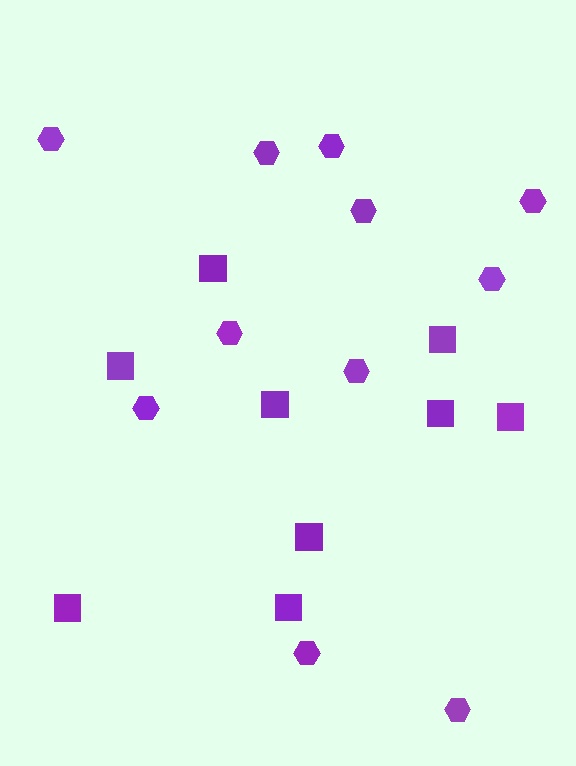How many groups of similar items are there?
There are 2 groups: one group of squares (9) and one group of hexagons (11).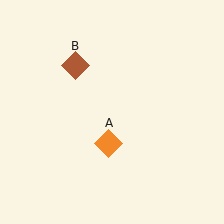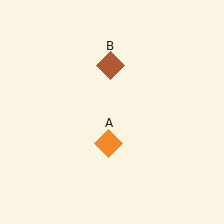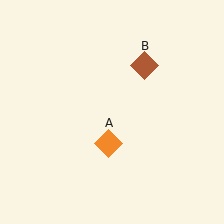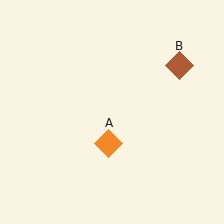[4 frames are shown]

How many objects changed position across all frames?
1 object changed position: brown diamond (object B).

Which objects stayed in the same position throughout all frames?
Orange diamond (object A) remained stationary.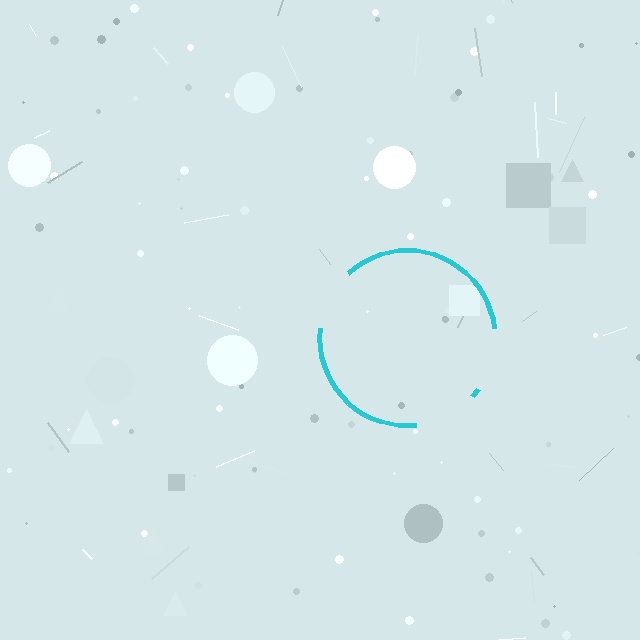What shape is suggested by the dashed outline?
The dashed outline suggests a circle.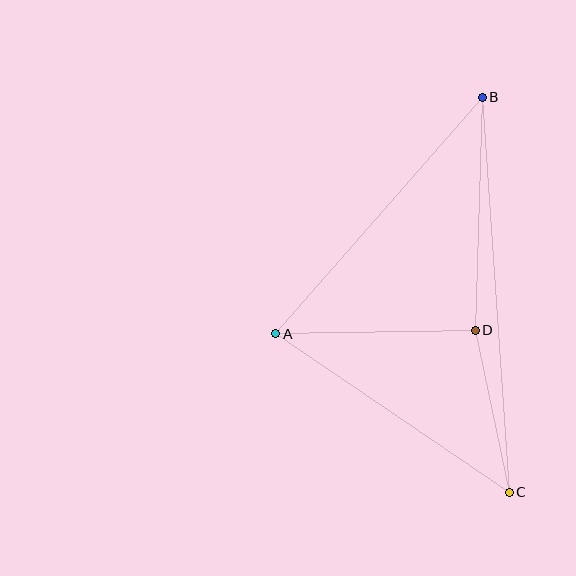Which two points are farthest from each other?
Points B and C are farthest from each other.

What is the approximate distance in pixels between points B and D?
The distance between B and D is approximately 233 pixels.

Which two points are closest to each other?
Points C and D are closest to each other.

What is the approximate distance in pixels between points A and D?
The distance between A and D is approximately 200 pixels.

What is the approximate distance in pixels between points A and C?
The distance between A and C is approximately 282 pixels.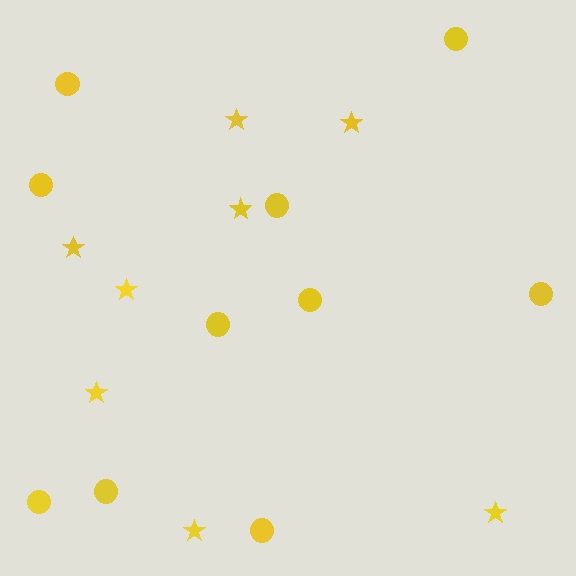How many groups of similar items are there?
There are 2 groups: one group of stars (8) and one group of circles (10).